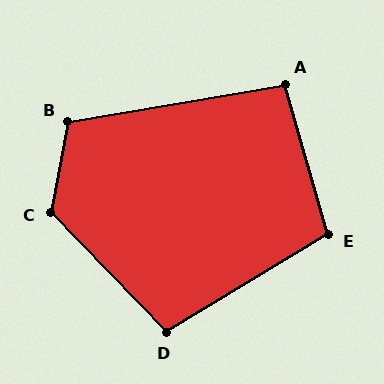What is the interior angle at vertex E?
Approximately 105 degrees (obtuse).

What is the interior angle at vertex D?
Approximately 103 degrees (obtuse).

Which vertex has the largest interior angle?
C, at approximately 125 degrees.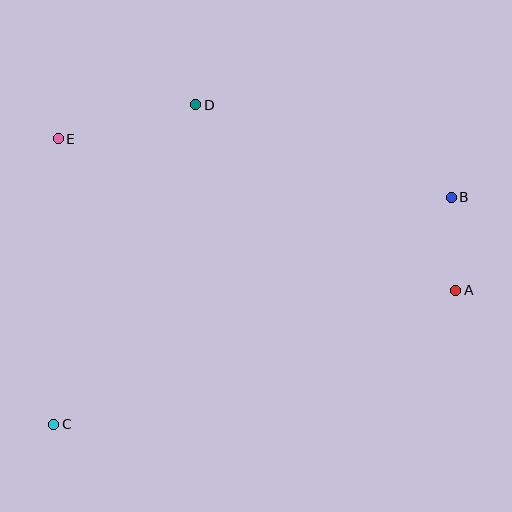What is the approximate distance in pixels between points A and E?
The distance between A and E is approximately 426 pixels.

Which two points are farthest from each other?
Points B and C are farthest from each other.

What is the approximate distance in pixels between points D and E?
The distance between D and E is approximately 142 pixels.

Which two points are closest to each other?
Points A and B are closest to each other.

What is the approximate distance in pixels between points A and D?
The distance between A and D is approximately 319 pixels.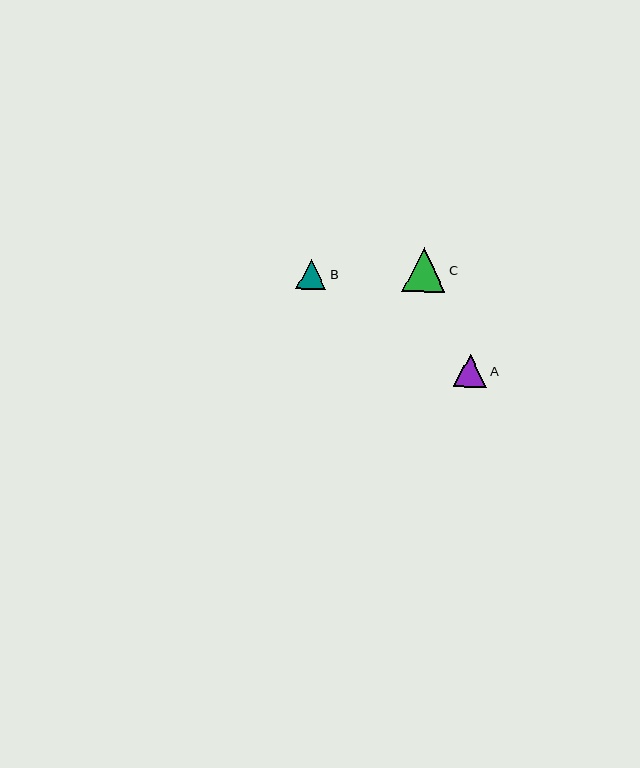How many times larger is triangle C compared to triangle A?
Triangle C is approximately 1.3 times the size of triangle A.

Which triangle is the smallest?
Triangle B is the smallest with a size of approximately 30 pixels.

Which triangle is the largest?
Triangle C is the largest with a size of approximately 43 pixels.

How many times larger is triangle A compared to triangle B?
Triangle A is approximately 1.1 times the size of triangle B.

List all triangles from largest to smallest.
From largest to smallest: C, A, B.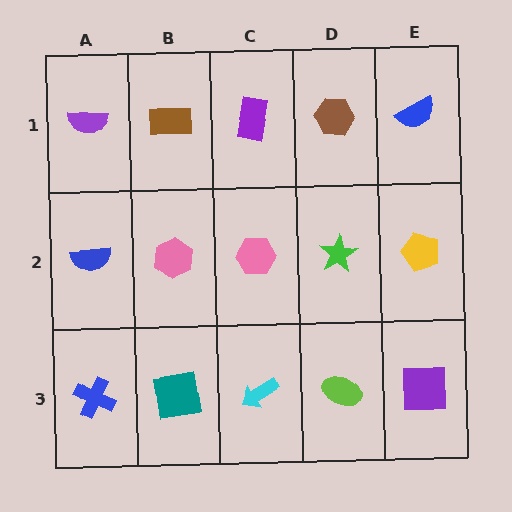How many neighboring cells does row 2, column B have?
4.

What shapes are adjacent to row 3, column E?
A yellow pentagon (row 2, column E), a lime ellipse (row 3, column D).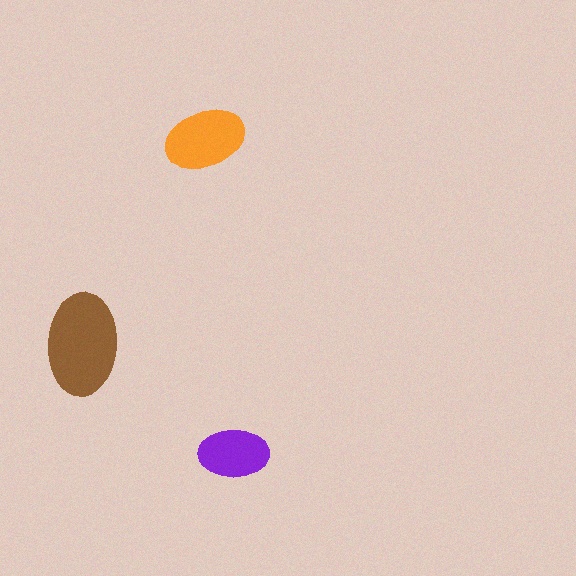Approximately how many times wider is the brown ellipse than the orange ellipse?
About 1.5 times wider.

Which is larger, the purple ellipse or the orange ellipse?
The orange one.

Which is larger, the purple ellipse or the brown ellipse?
The brown one.